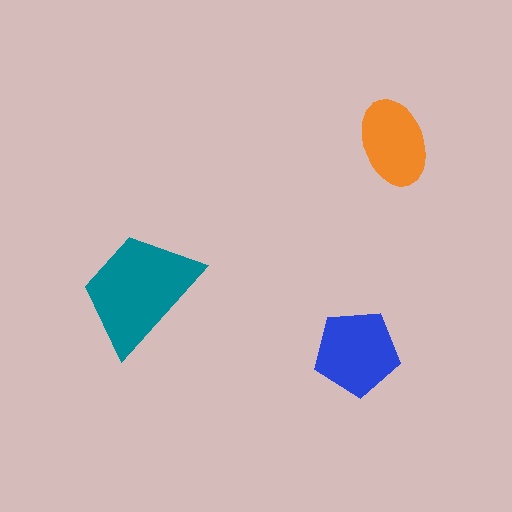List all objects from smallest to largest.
The orange ellipse, the blue pentagon, the teal trapezoid.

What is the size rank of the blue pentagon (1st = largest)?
2nd.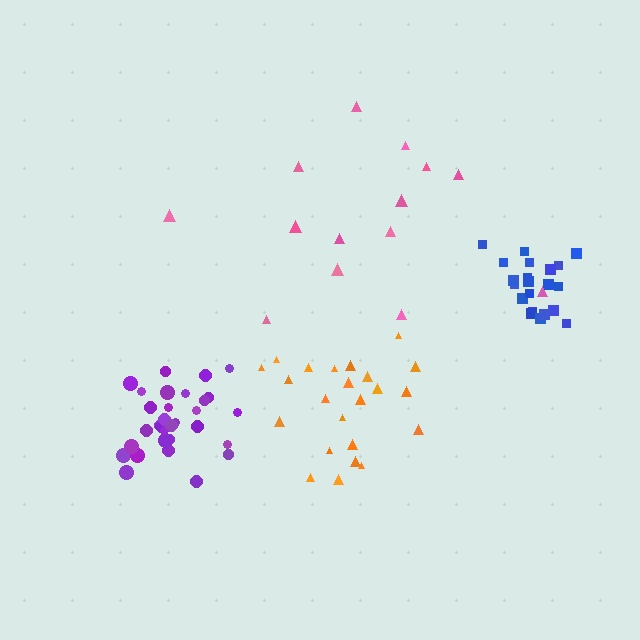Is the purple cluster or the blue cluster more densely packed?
Blue.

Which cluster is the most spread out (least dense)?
Pink.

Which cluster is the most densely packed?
Blue.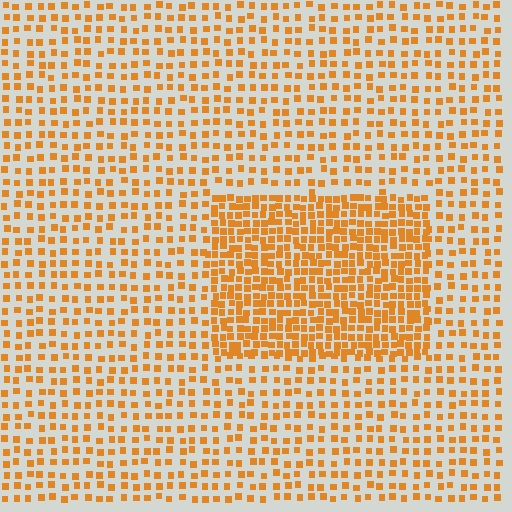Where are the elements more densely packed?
The elements are more densely packed inside the rectangle boundary.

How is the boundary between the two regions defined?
The boundary is defined by a change in element density (approximately 2.1x ratio). All elements are the same color, size, and shape.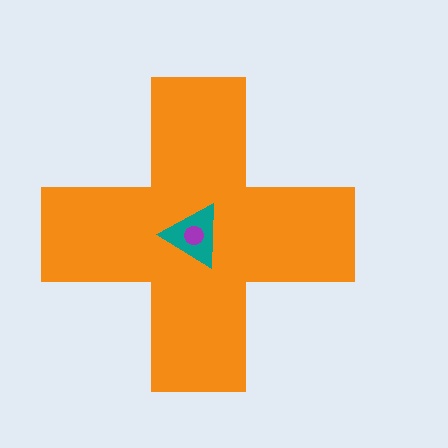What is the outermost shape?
The orange cross.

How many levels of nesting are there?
3.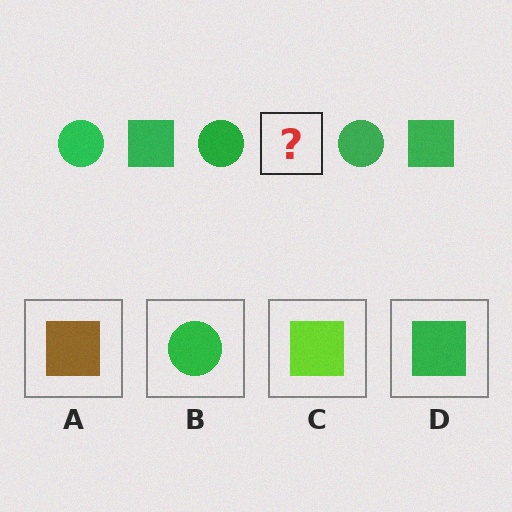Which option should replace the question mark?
Option D.